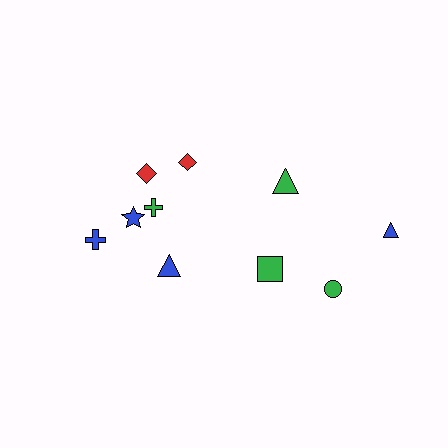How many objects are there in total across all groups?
There are 10 objects.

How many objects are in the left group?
There are 6 objects.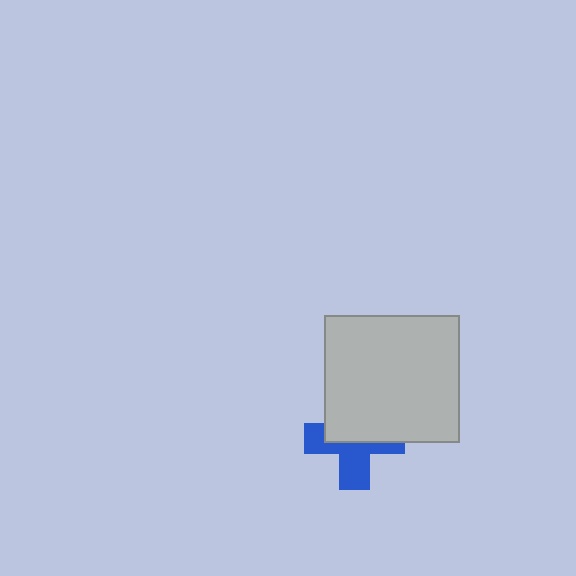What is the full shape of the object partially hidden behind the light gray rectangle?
The partially hidden object is a blue cross.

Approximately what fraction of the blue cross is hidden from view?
Roughly 52% of the blue cross is hidden behind the light gray rectangle.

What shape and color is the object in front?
The object in front is a light gray rectangle.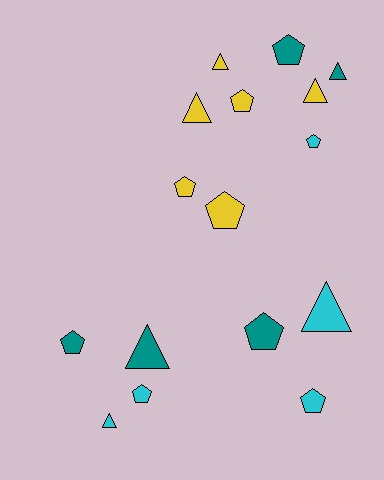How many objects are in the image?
There are 16 objects.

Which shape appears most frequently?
Pentagon, with 9 objects.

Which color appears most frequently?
Yellow, with 6 objects.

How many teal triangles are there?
There are 2 teal triangles.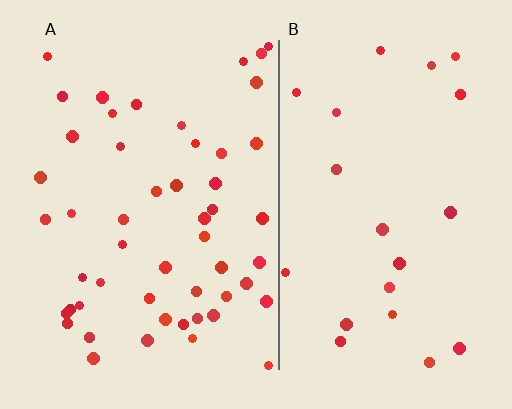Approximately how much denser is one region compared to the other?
Approximately 2.4× — region A over region B.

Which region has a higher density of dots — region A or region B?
A (the left).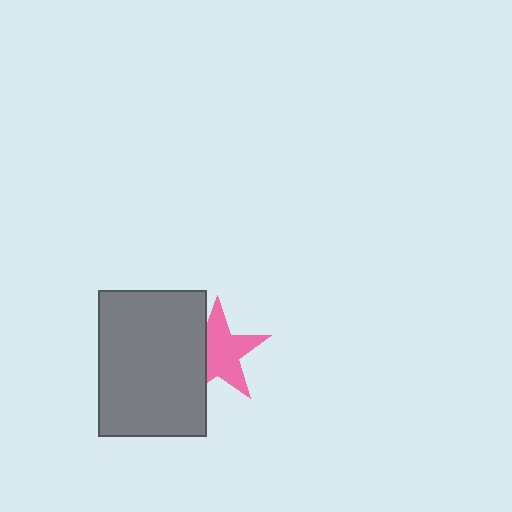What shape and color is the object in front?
The object in front is a gray rectangle.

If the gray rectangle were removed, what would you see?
You would see the complete pink star.